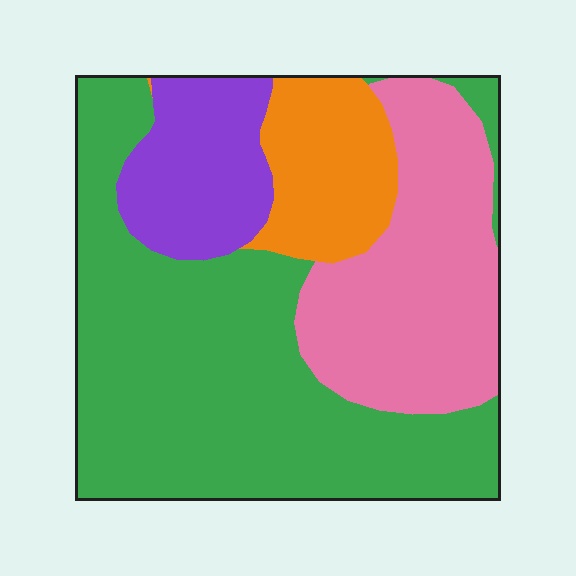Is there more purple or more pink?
Pink.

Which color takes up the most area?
Green, at roughly 50%.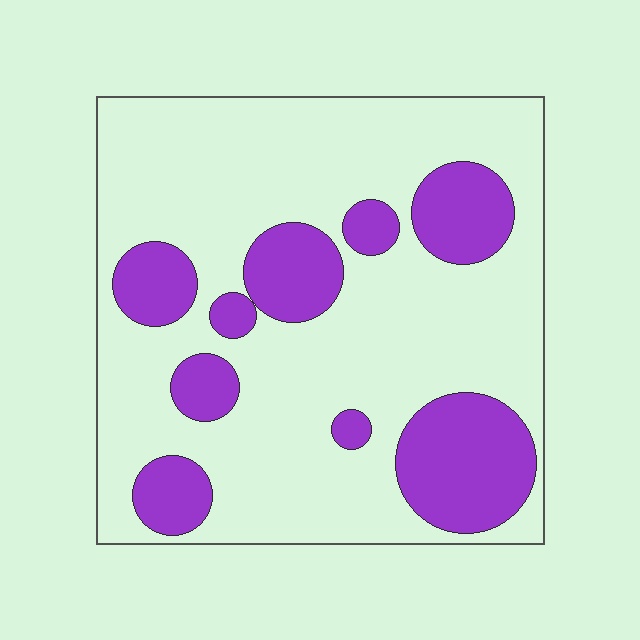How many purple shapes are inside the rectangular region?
9.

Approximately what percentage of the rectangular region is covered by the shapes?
Approximately 25%.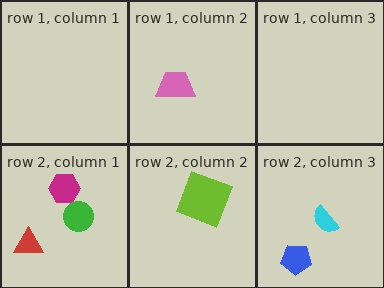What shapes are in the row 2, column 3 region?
The cyan semicircle, the blue pentagon.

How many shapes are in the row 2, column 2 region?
1.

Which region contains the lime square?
The row 2, column 2 region.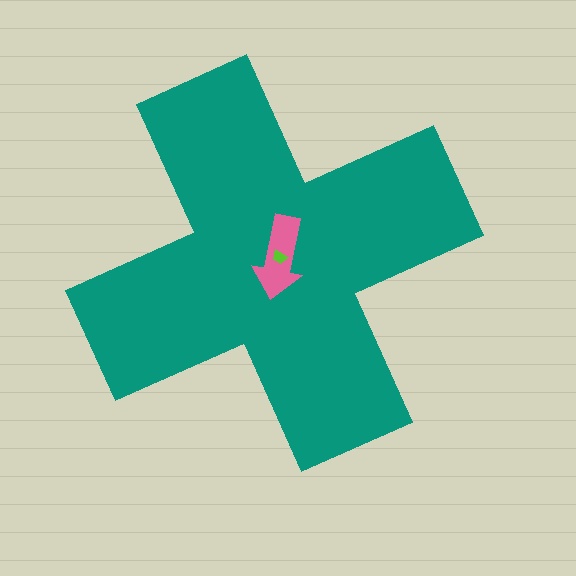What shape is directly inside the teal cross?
The pink arrow.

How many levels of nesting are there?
3.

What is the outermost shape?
The teal cross.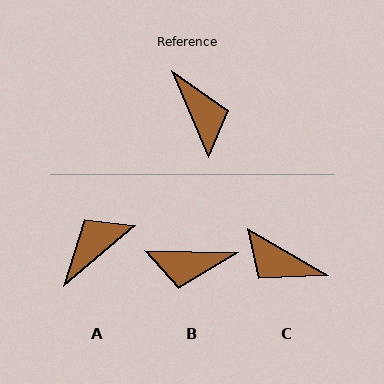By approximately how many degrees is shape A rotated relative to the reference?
Approximately 107 degrees counter-clockwise.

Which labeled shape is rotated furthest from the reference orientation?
C, about 143 degrees away.